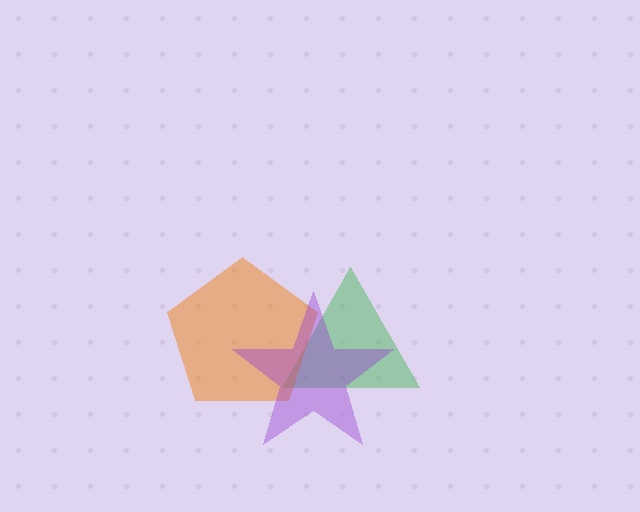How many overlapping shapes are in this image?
There are 3 overlapping shapes in the image.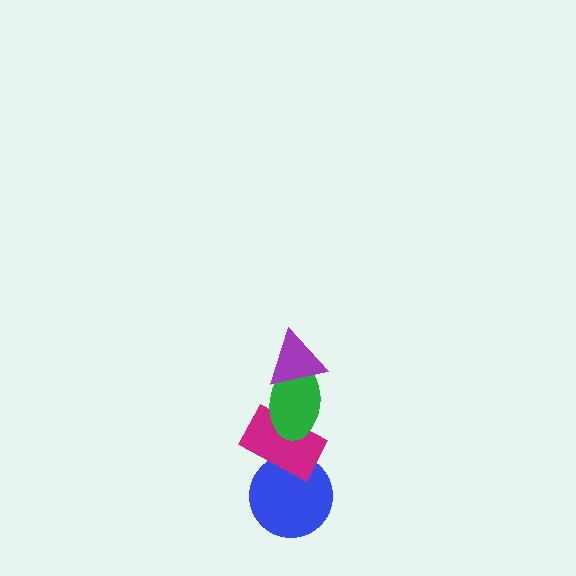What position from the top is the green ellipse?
The green ellipse is 2nd from the top.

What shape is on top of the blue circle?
The magenta rectangle is on top of the blue circle.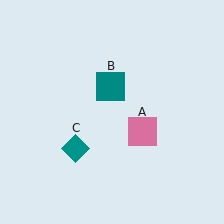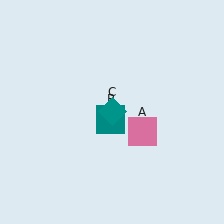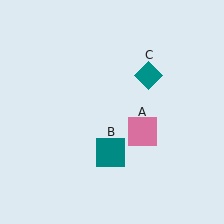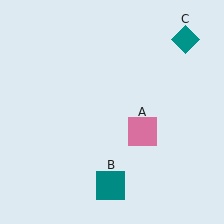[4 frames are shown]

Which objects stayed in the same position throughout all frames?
Pink square (object A) remained stationary.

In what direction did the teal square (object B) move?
The teal square (object B) moved down.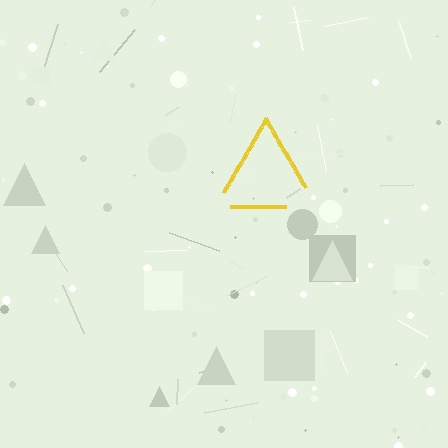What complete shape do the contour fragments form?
The contour fragments form a triangle.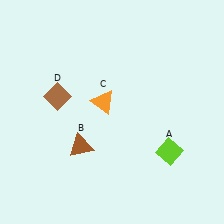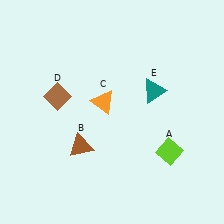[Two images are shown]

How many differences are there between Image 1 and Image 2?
There is 1 difference between the two images.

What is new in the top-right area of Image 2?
A teal triangle (E) was added in the top-right area of Image 2.